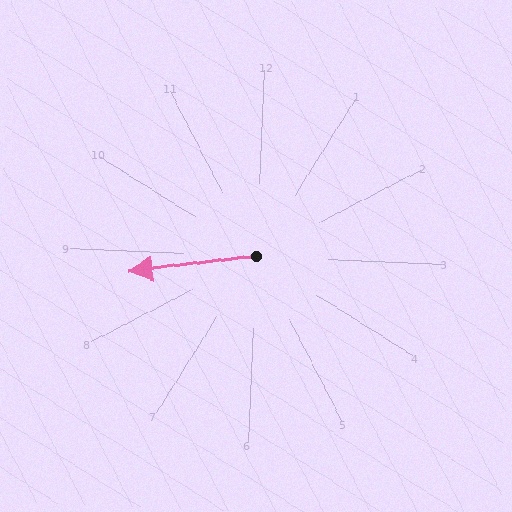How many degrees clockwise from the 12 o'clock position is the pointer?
Approximately 261 degrees.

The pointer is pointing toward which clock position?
Roughly 9 o'clock.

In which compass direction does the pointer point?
West.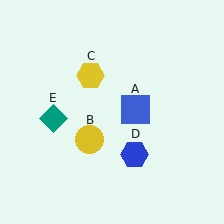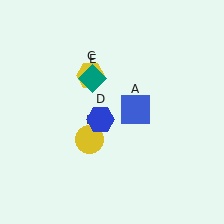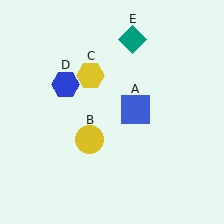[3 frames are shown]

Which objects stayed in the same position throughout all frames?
Blue square (object A) and yellow circle (object B) and yellow hexagon (object C) remained stationary.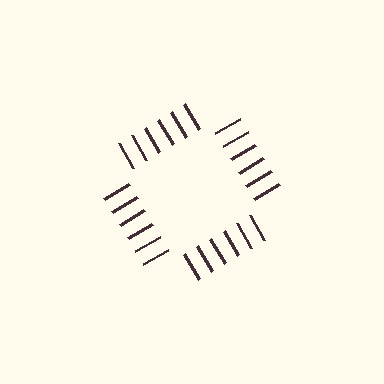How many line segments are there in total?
24 — 6 along each of the 4 edges.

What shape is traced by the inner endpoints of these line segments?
An illusory square — the line segments terminate on its edges but no continuous stroke is drawn.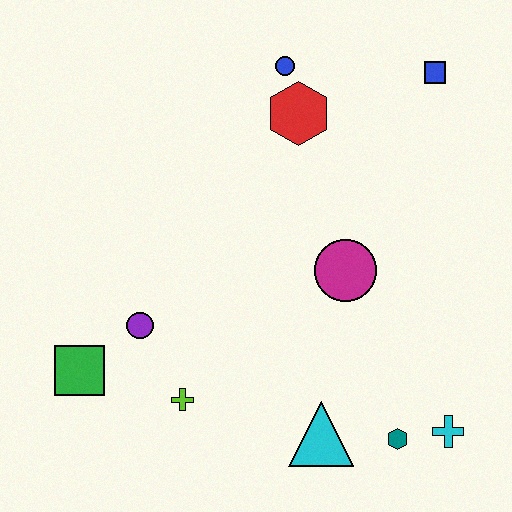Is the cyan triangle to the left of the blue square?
Yes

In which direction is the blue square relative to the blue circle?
The blue square is to the right of the blue circle.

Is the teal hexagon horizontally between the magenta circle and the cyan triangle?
No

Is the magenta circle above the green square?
Yes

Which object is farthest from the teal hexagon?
The blue circle is farthest from the teal hexagon.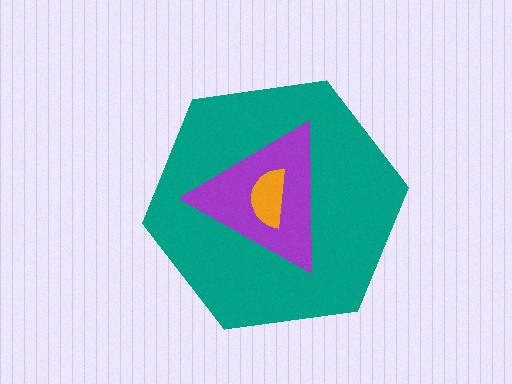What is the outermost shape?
The teal hexagon.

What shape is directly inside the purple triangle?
The orange semicircle.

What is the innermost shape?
The orange semicircle.